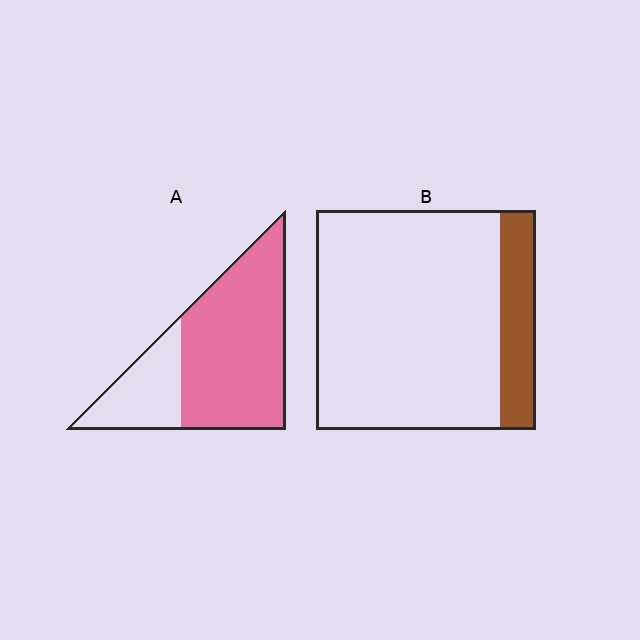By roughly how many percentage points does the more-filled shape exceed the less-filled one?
By roughly 55 percentage points (A over B).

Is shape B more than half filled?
No.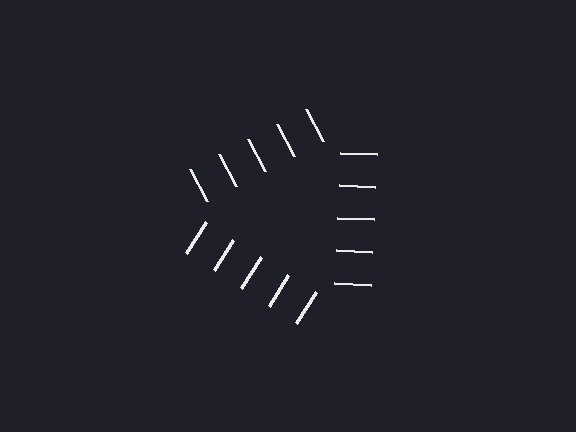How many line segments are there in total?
15 — 5 along each of the 3 edges.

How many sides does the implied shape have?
3 sides — the line-ends trace a triangle.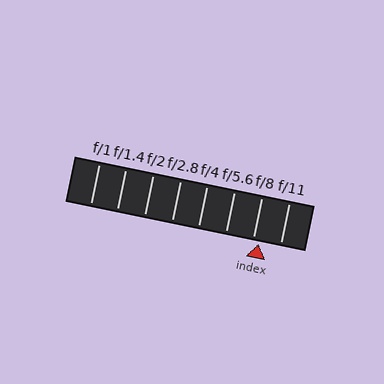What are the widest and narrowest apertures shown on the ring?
The widest aperture shown is f/1 and the narrowest is f/11.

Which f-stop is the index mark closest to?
The index mark is closest to f/8.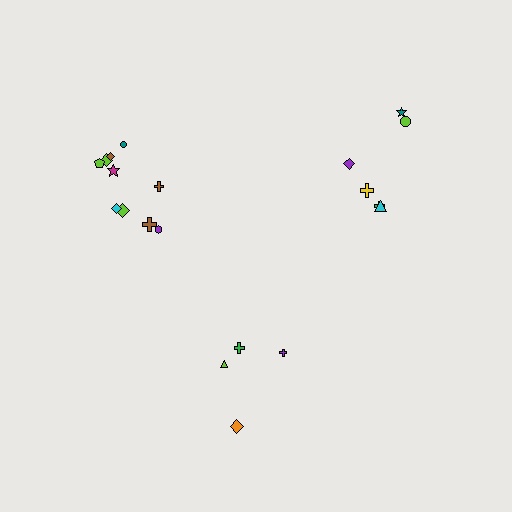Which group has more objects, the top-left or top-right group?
The top-left group.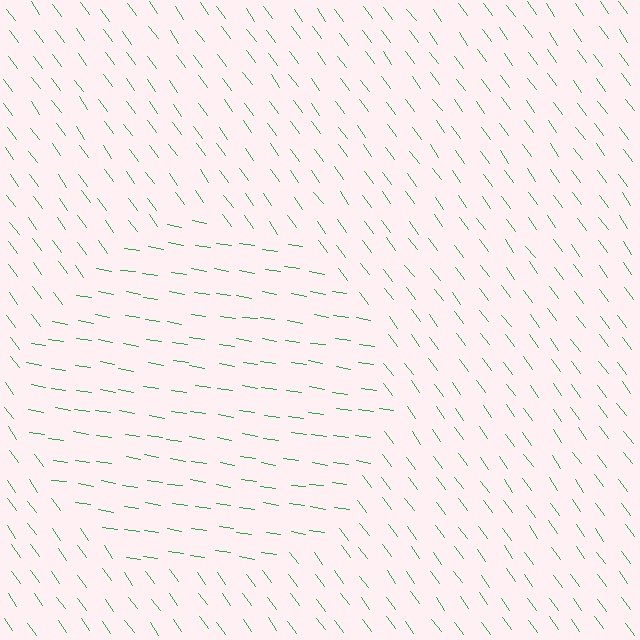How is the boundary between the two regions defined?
The boundary is defined purely by a change in line orientation (approximately 45 degrees difference). All lines are the same color and thickness.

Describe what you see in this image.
The image is filled with small green line segments. A circle region in the image has lines oriented differently from the surrounding lines, creating a visible texture boundary.